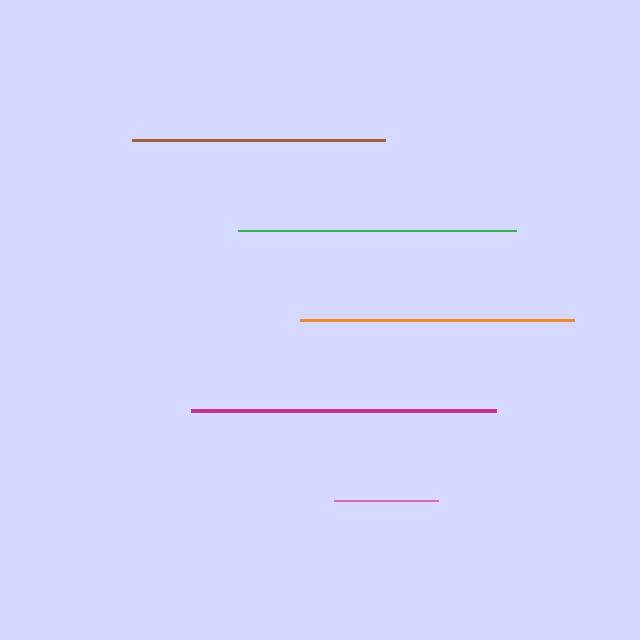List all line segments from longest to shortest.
From longest to shortest: magenta, green, orange, brown, pink.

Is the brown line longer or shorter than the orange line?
The orange line is longer than the brown line.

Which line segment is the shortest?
The pink line is the shortest at approximately 104 pixels.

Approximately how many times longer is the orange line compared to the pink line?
The orange line is approximately 2.6 times the length of the pink line.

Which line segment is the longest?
The magenta line is the longest at approximately 305 pixels.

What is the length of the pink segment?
The pink segment is approximately 104 pixels long.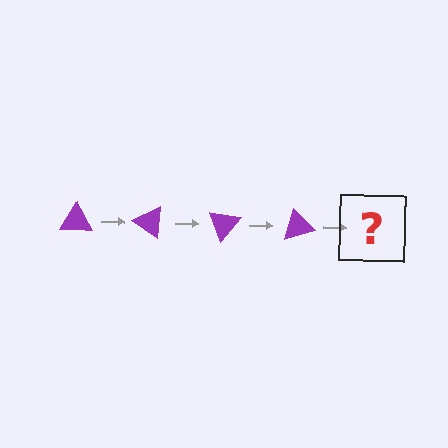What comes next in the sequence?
The next element should be a purple triangle rotated 140 degrees.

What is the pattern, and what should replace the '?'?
The pattern is that the triangle rotates 35 degrees each step. The '?' should be a purple triangle rotated 140 degrees.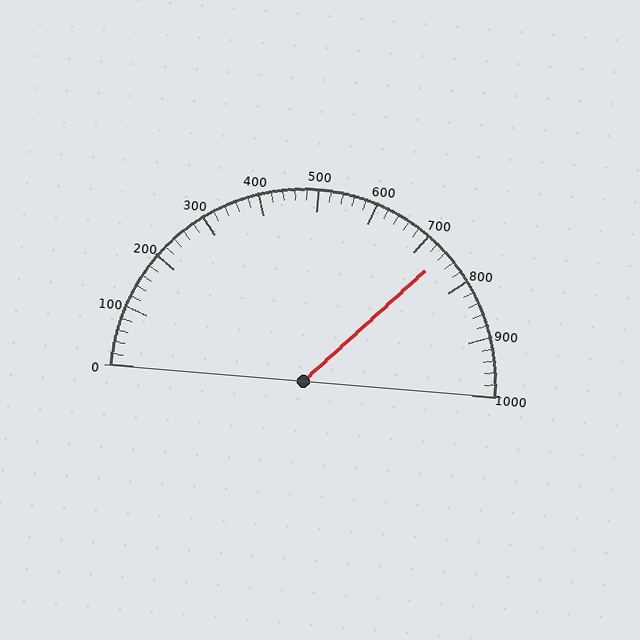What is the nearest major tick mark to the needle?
The nearest major tick mark is 700.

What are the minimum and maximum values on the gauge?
The gauge ranges from 0 to 1000.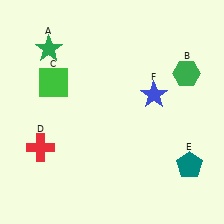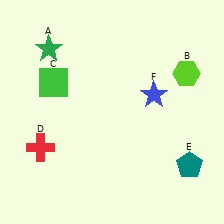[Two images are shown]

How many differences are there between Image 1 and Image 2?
There is 1 difference between the two images.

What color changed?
The hexagon (B) changed from green in Image 1 to lime in Image 2.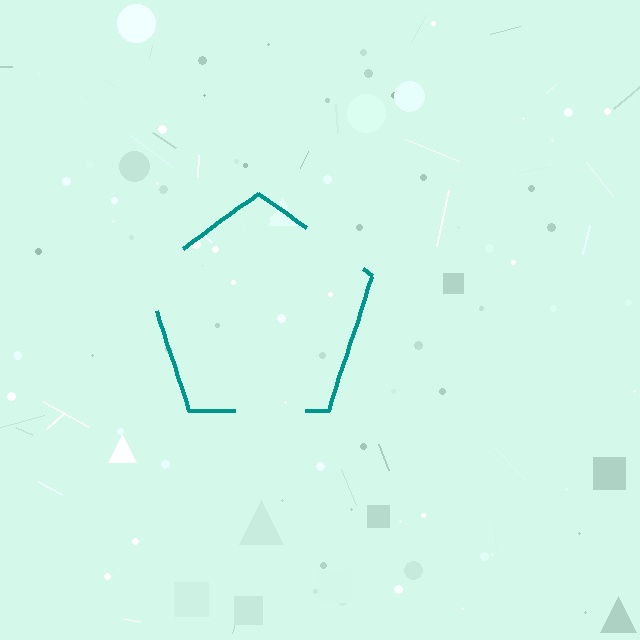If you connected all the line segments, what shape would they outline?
They would outline a pentagon.